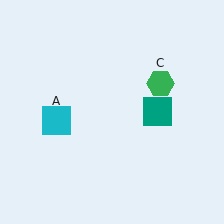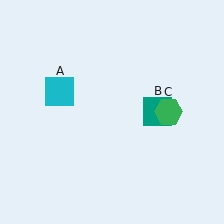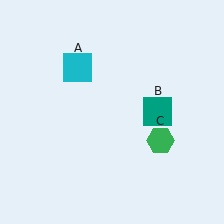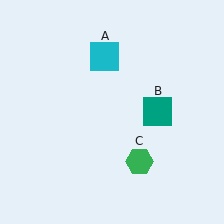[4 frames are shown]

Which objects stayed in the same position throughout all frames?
Teal square (object B) remained stationary.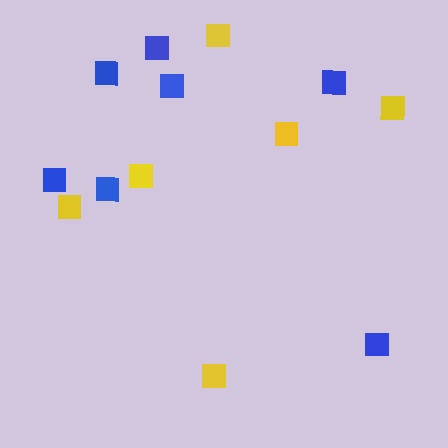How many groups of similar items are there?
There are 2 groups: one group of blue squares (7) and one group of yellow squares (6).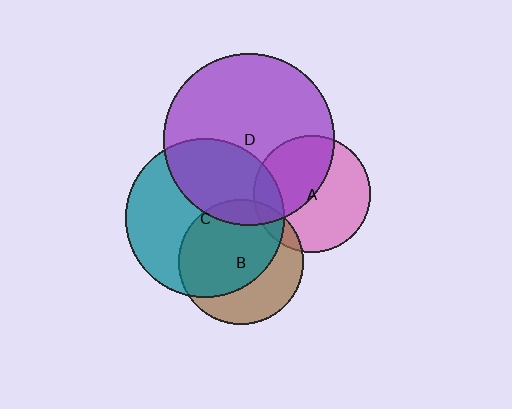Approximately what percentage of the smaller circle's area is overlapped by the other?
Approximately 10%.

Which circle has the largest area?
Circle D (purple).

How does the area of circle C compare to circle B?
Approximately 1.6 times.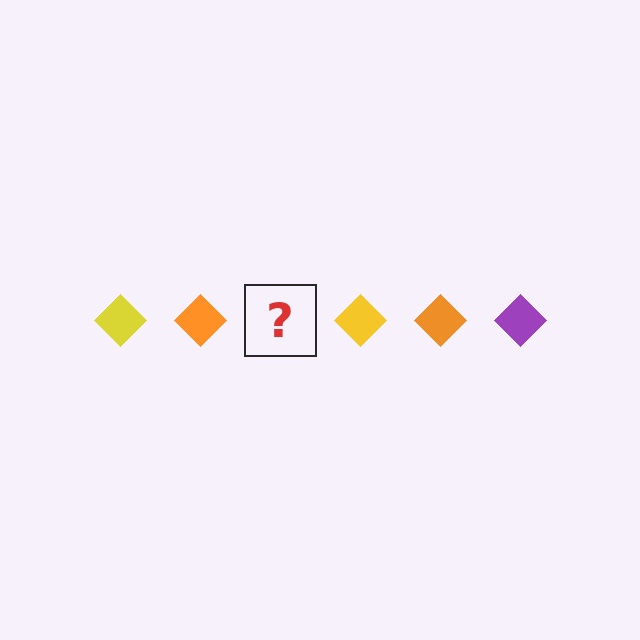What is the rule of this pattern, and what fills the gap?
The rule is that the pattern cycles through yellow, orange, purple diamonds. The gap should be filled with a purple diamond.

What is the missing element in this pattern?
The missing element is a purple diamond.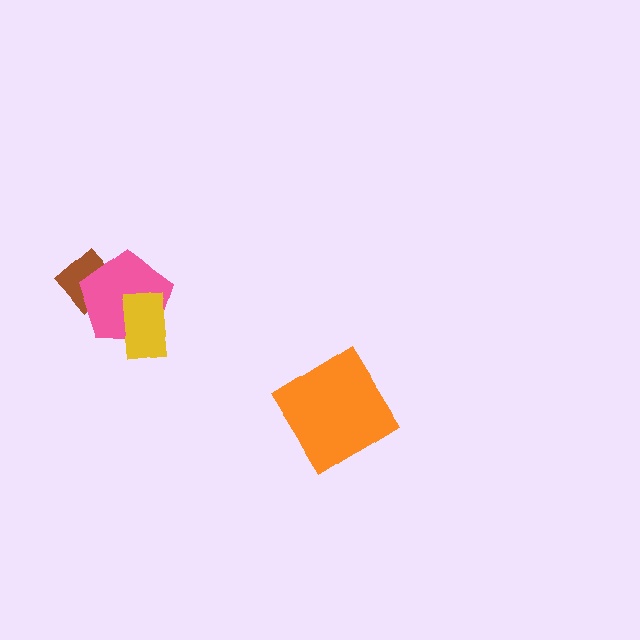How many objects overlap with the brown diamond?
1 object overlaps with the brown diamond.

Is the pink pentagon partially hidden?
Yes, it is partially covered by another shape.